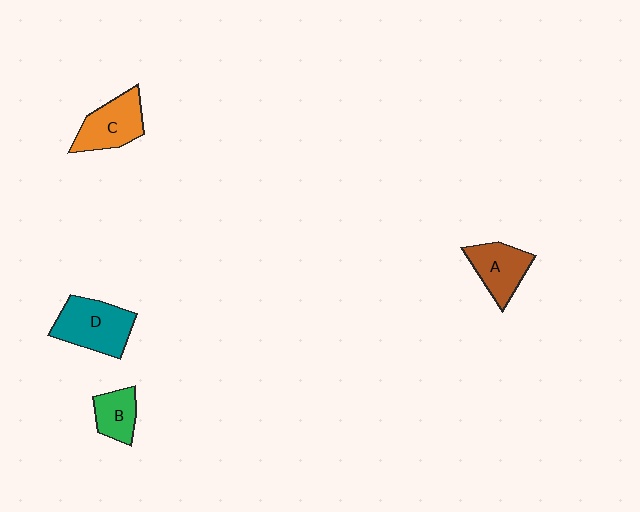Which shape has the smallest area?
Shape B (green).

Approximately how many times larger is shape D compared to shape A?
Approximately 1.4 times.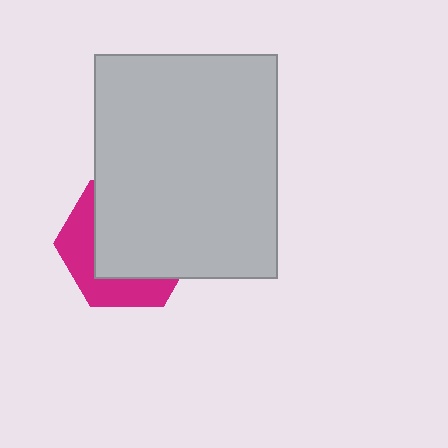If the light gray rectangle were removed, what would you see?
You would see the complete magenta hexagon.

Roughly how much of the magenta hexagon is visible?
A small part of it is visible (roughly 35%).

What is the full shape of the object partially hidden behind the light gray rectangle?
The partially hidden object is a magenta hexagon.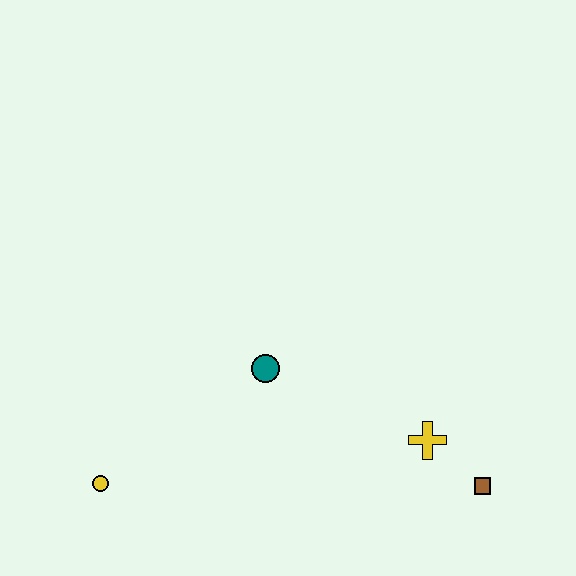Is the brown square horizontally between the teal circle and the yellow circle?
No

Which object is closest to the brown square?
The yellow cross is closest to the brown square.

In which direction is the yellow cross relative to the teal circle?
The yellow cross is to the right of the teal circle.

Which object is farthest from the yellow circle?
The brown square is farthest from the yellow circle.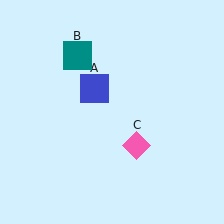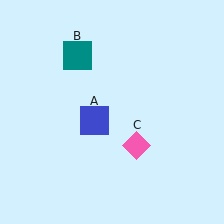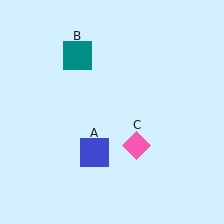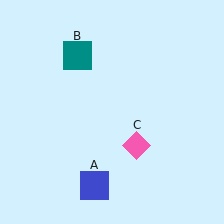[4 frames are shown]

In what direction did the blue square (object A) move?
The blue square (object A) moved down.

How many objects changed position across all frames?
1 object changed position: blue square (object A).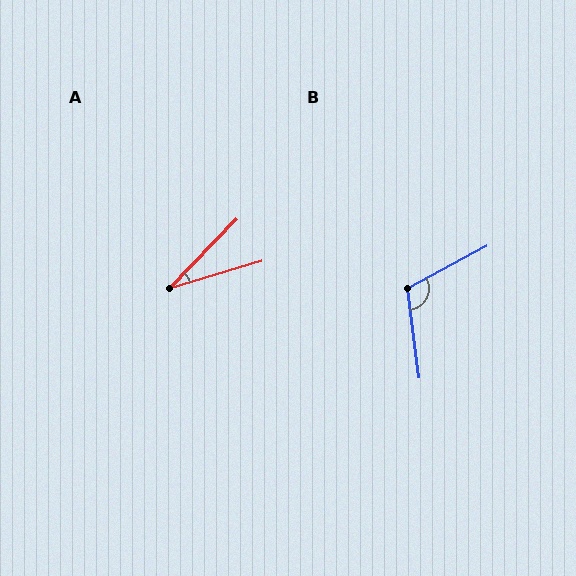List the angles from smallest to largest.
A (29°), B (110°).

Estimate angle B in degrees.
Approximately 110 degrees.